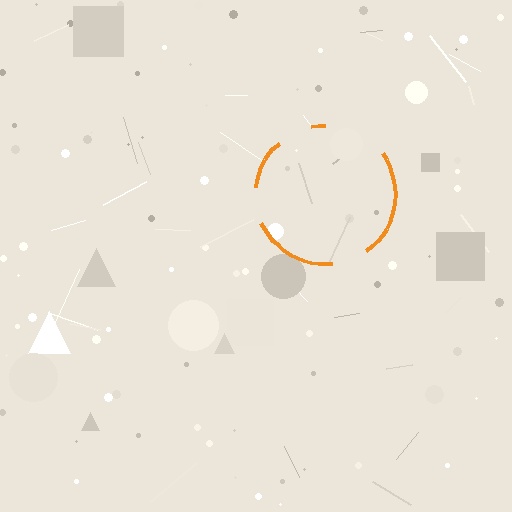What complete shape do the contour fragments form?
The contour fragments form a circle.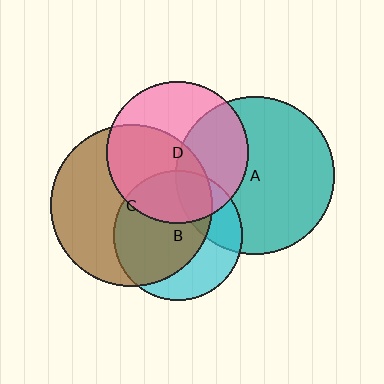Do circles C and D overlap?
Yes.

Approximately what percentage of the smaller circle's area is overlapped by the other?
Approximately 50%.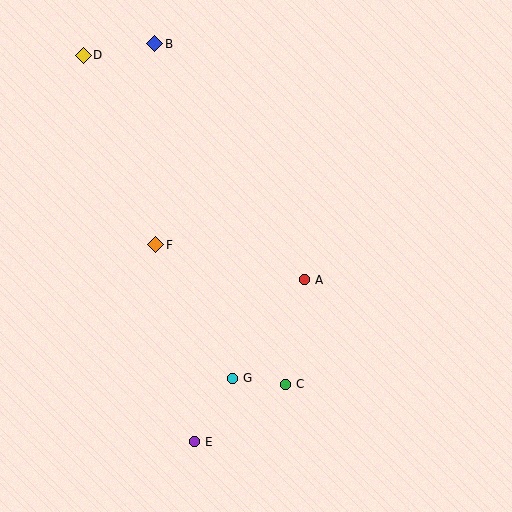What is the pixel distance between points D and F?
The distance between D and F is 203 pixels.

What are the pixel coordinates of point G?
Point G is at (233, 378).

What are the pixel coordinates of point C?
Point C is at (286, 384).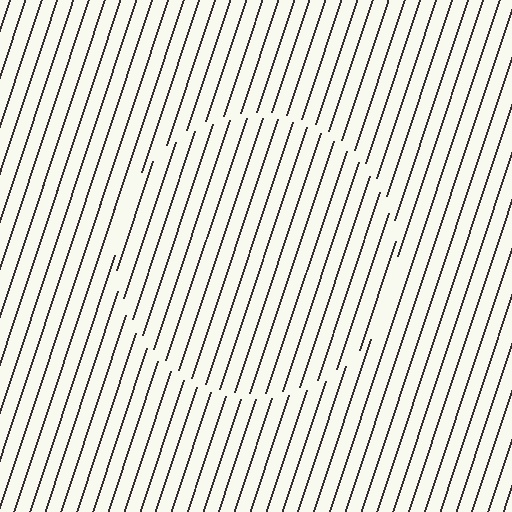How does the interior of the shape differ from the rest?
The interior of the shape contains the same grating, shifted by half a period — the contour is defined by the phase discontinuity where line-ends from the inner and outer gratings abut.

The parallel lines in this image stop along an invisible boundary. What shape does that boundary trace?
An illusory circle. The interior of the shape contains the same grating, shifted by half a period — the contour is defined by the phase discontinuity where line-ends from the inner and outer gratings abut.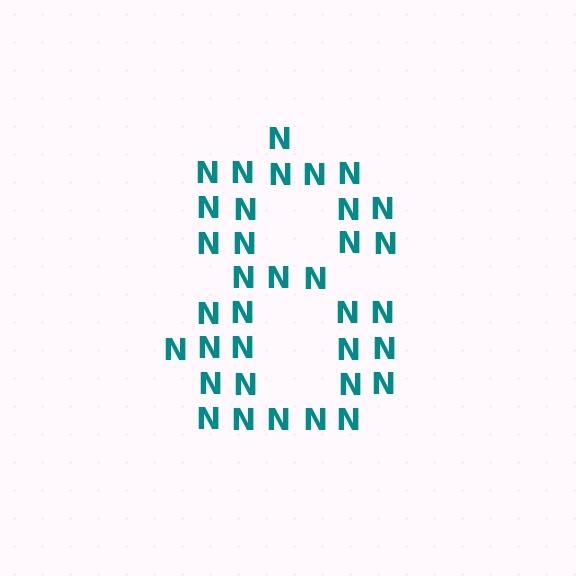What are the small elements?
The small elements are letter N's.